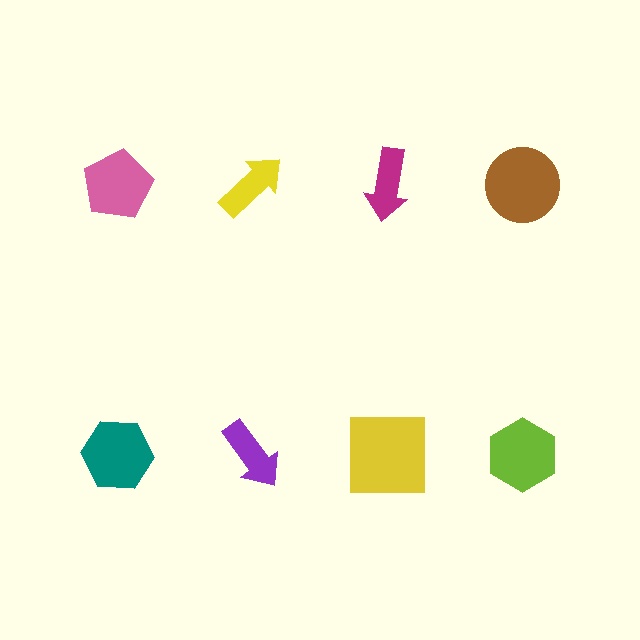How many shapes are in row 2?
4 shapes.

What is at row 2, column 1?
A teal hexagon.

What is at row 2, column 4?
A lime hexagon.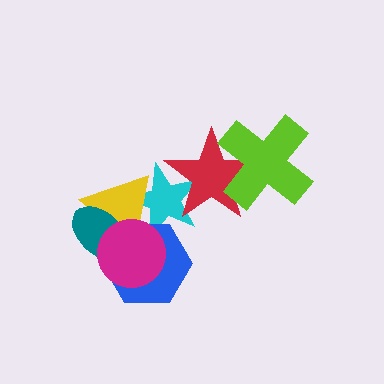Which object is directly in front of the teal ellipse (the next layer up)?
The blue hexagon is directly in front of the teal ellipse.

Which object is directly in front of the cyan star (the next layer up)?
The red star is directly in front of the cyan star.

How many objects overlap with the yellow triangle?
4 objects overlap with the yellow triangle.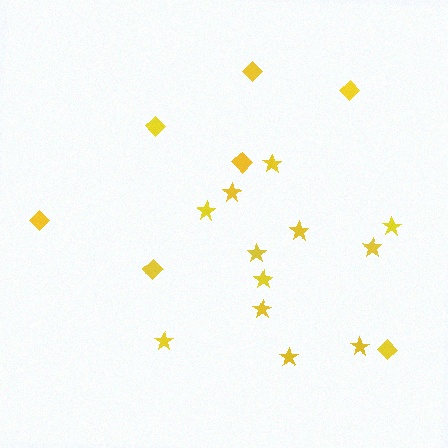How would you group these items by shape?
There are 2 groups: one group of stars (12) and one group of diamonds (7).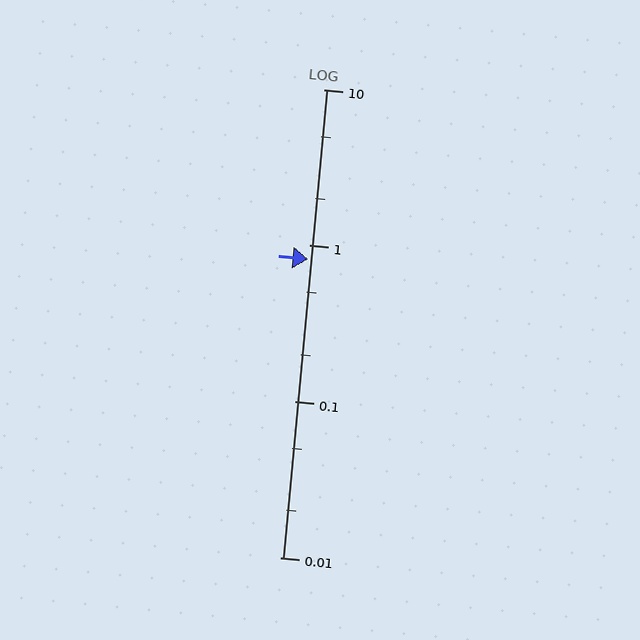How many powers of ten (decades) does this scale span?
The scale spans 3 decades, from 0.01 to 10.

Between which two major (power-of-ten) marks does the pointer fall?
The pointer is between 0.1 and 1.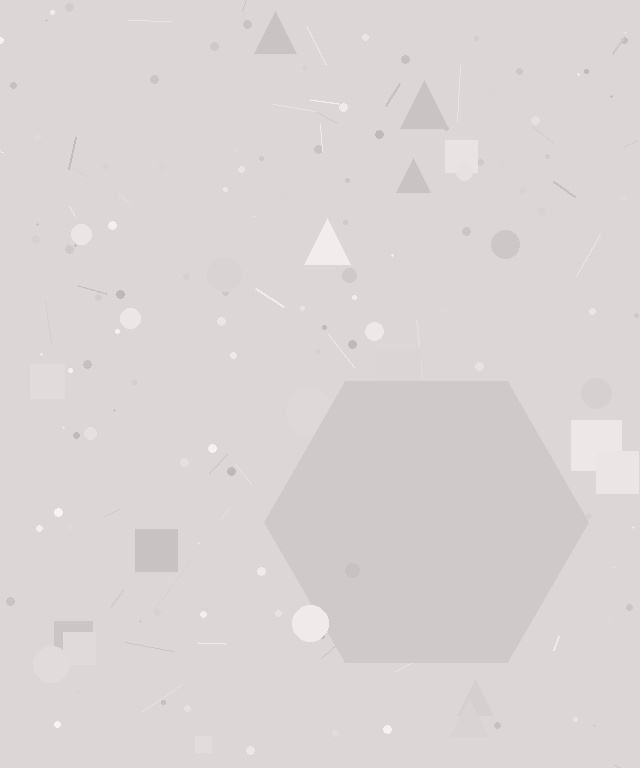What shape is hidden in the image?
A hexagon is hidden in the image.